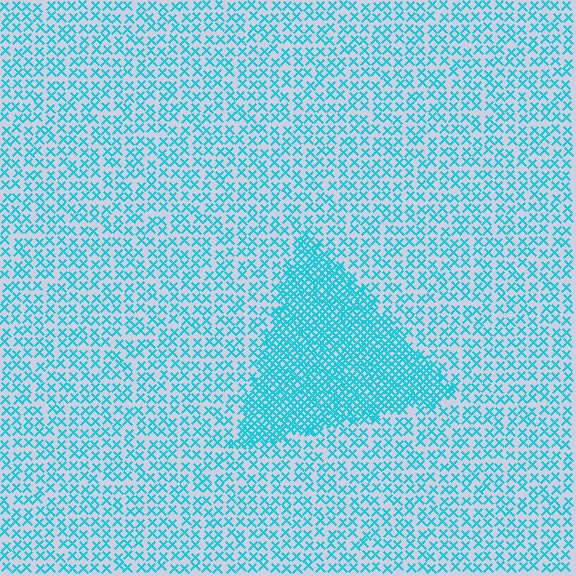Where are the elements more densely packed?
The elements are more densely packed inside the triangle boundary.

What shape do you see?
I see a triangle.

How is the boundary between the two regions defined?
The boundary is defined by a change in element density (approximately 2.6x ratio). All elements are the same color, size, and shape.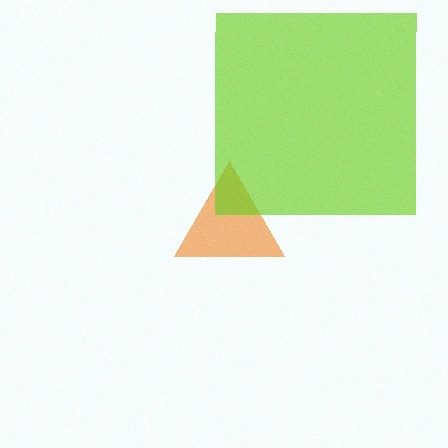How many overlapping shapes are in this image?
There are 2 overlapping shapes in the image.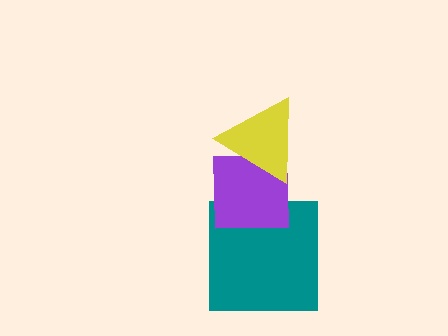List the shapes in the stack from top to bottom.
From top to bottom: the yellow triangle, the purple square, the teal square.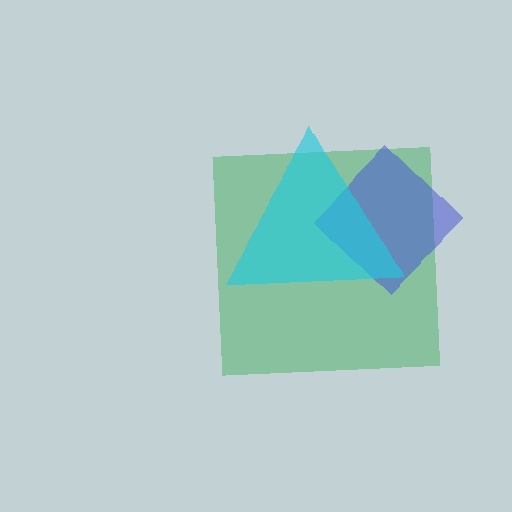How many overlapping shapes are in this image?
There are 3 overlapping shapes in the image.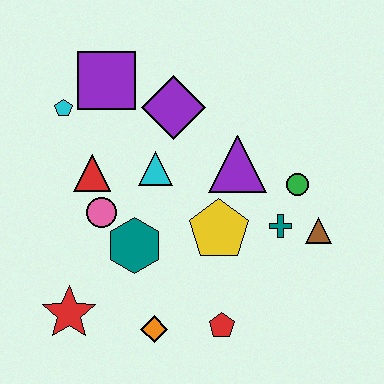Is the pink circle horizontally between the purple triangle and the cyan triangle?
No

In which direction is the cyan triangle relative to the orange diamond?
The cyan triangle is above the orange diamond.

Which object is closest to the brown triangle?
The teal cross is closest to the brown triangle.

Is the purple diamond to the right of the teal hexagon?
Yes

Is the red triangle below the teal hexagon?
No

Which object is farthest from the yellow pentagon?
The cyan pentagon is farthest from the yellow pentagon.